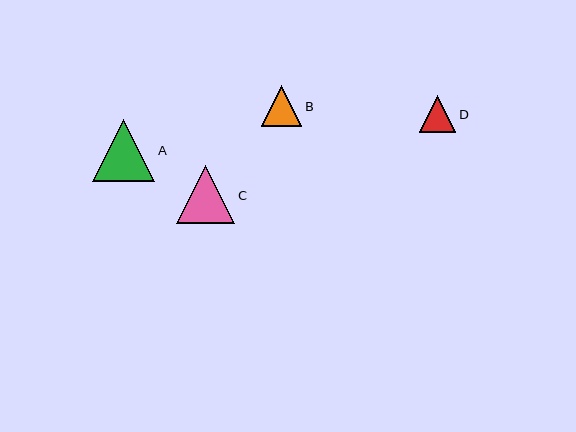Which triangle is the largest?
Triangle A is the largest with a size of approximately 63 pixels.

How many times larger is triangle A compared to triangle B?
Triangle A is approximately 1.5 times the size of triangle B.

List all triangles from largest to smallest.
From largest to smallest: A, C, B, D.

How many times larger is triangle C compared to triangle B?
Triangle C is approximately 1.4 times the size of triangle B.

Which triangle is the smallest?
Triangle D is the smallest with a size of approximately 36 pixels.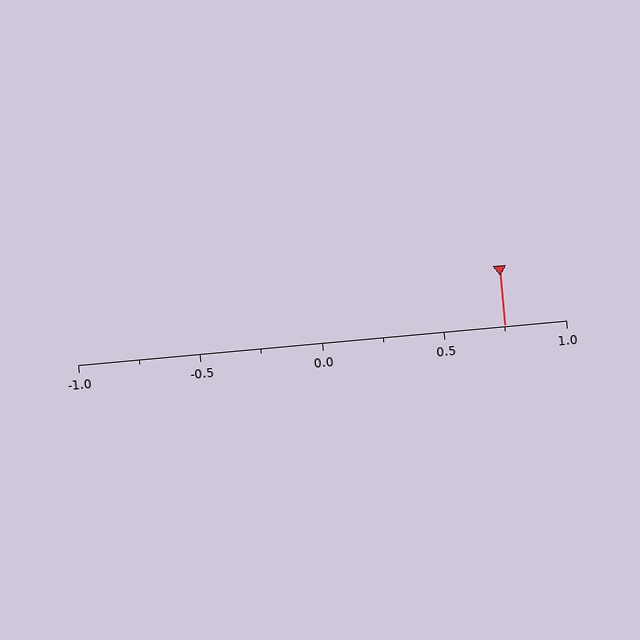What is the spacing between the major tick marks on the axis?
The major ticks are spaced 0.5 apart.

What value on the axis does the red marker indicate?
The marker indicates approximately 0.75.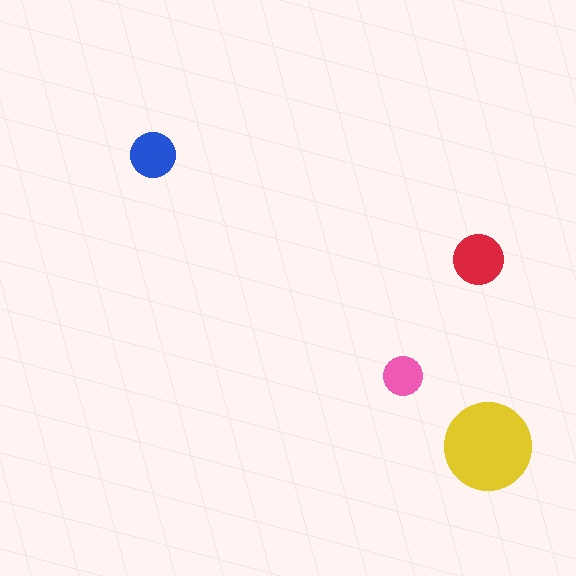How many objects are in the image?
There are 4 objects in the image.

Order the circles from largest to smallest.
the yellow one, the red one, the blue one, the pink one.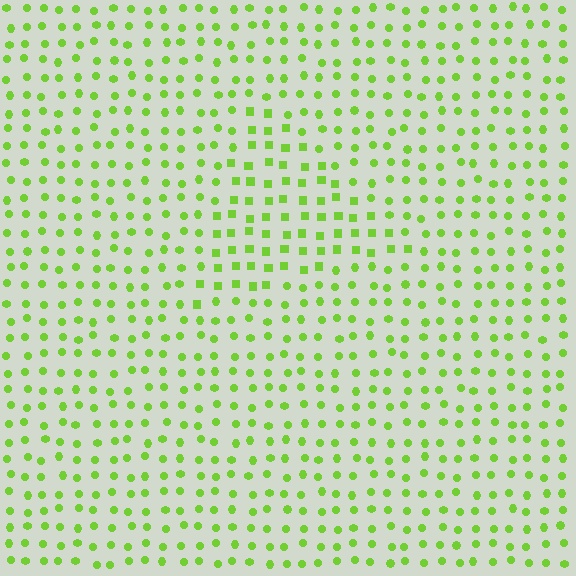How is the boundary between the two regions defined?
The boundary is defined by a change in element shape: squares inside vs. circles outside. All elements share the same color and spacing.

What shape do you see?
I see a triangle.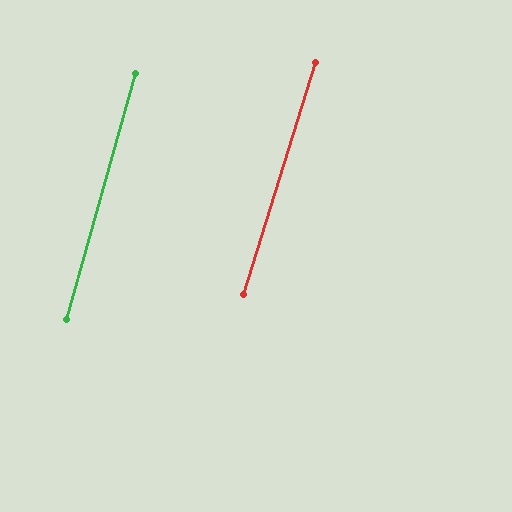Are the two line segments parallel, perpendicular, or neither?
Parallel — their directions differ by only 1.5°.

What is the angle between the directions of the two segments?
Approximately 1 degree.